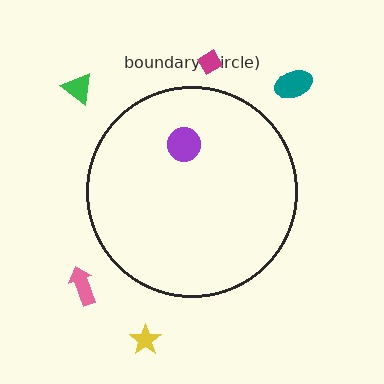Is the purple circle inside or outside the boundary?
Inside.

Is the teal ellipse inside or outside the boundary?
Outside.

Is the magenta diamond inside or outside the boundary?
Outside.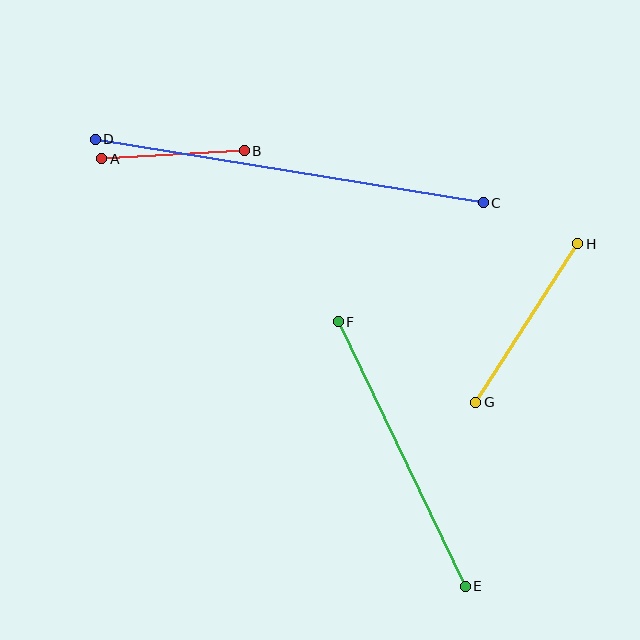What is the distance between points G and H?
The distance is approximately 188 pixels.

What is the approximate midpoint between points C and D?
The midpoint is at approximately (289, 171) pixels.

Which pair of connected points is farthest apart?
Points C and D are farthest apart.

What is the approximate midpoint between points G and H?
The midpoint is at approximately (527, 323) pixels.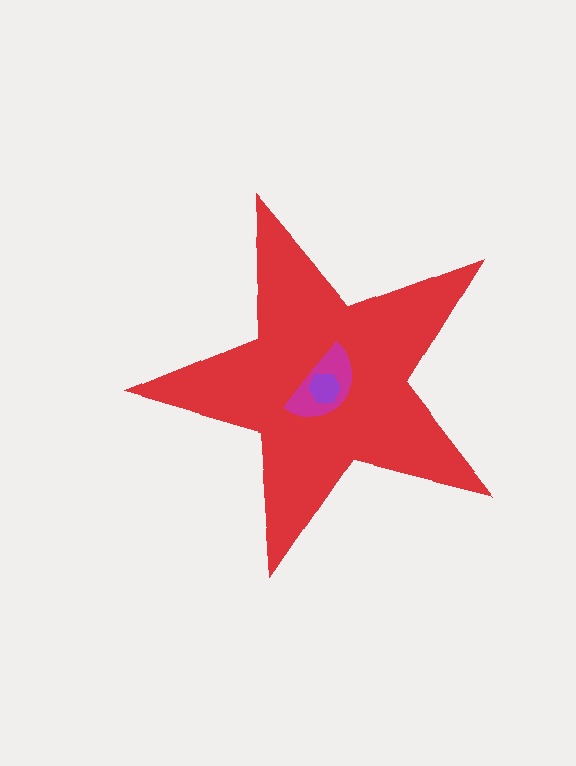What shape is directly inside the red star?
The magenta semicircle.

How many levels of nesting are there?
3.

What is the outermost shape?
The red star.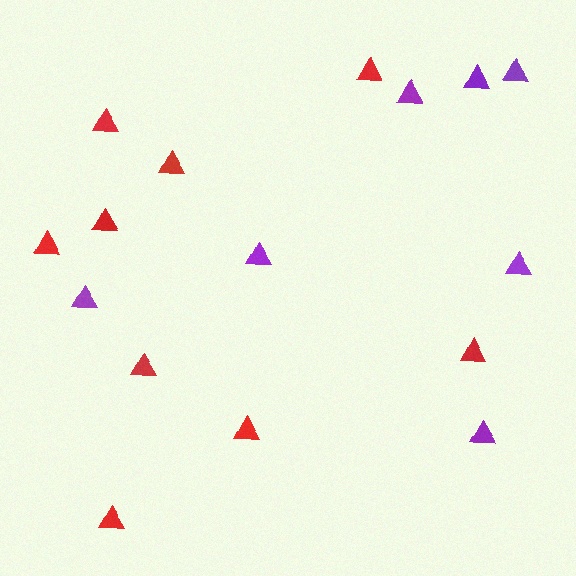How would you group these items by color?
There are 2 groups: one group of purple triangles (7) and one group of red triangles (9).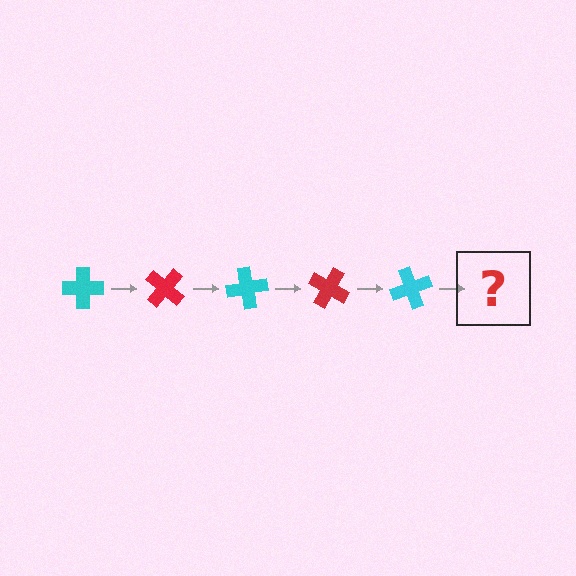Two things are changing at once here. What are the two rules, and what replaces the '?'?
The two rules are that it rotates 40 degrees each step and the color cycles through cyan and red. The '?' should be a red cross, rotated 200 degrees from the start.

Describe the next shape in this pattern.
It should be a red cross, rotated 200 degrees from the start.